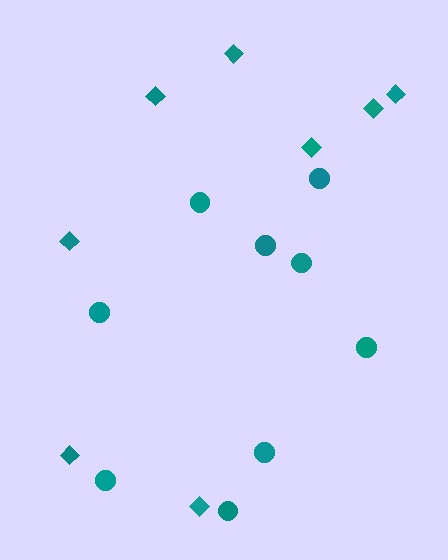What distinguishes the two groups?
There are 2 groups: one group of diamonds (8) and one group of circles (9).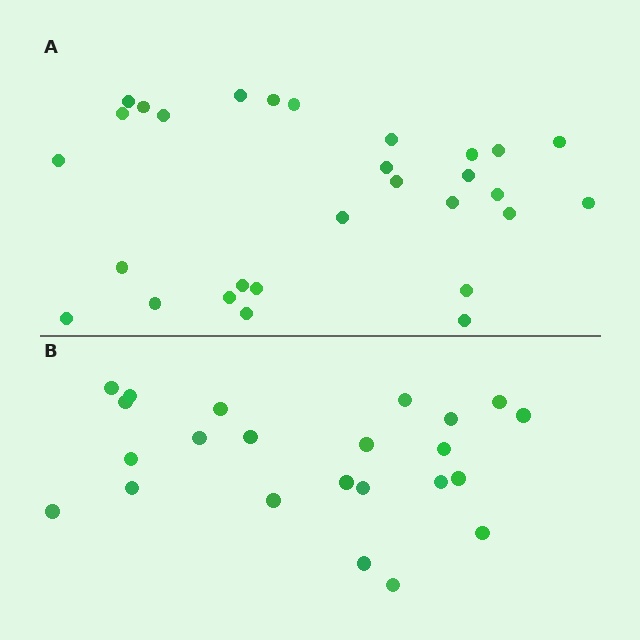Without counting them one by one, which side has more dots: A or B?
Region A (the top region) has more dots.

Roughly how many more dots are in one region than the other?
Region A has about 6 more dots than region B.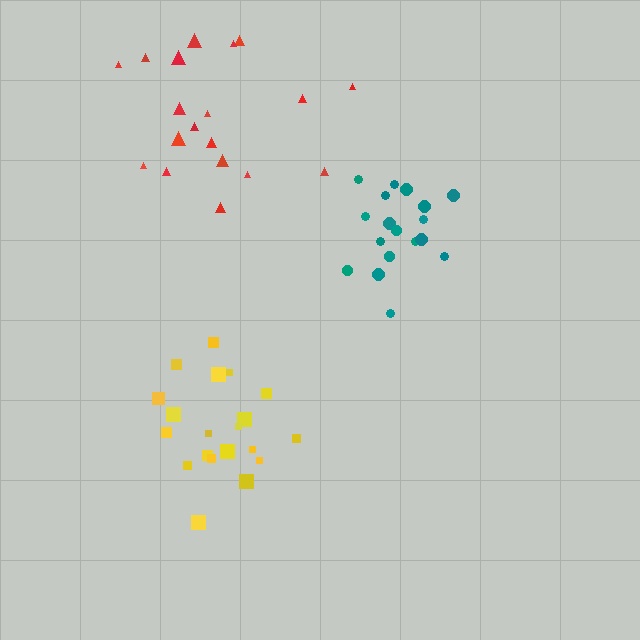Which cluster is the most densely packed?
Teal.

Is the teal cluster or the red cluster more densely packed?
Teal.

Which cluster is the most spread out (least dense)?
Red.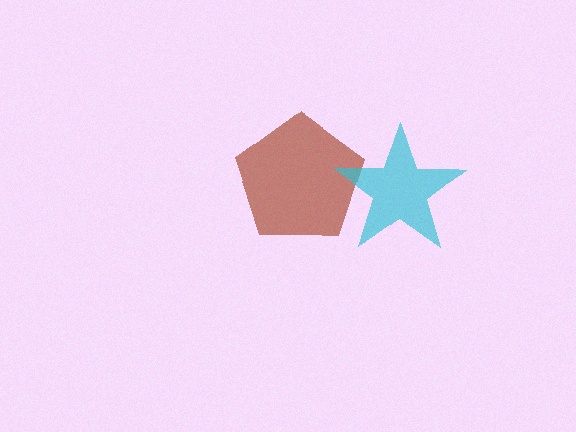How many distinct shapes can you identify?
There are 2 distinct shapes: a brown pentagon, a cyan star.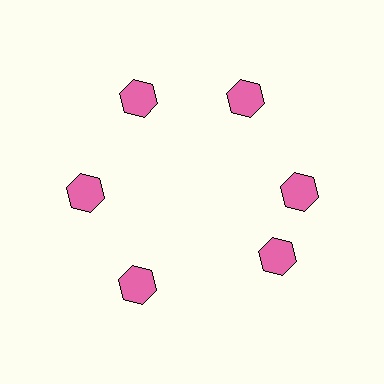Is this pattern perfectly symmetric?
No. The 6 pink hexagons are arranged in a ring, but one element near the 5 o'clock position is rotated out of alignment along the ring, breaking the 6-fold rotational symmetry.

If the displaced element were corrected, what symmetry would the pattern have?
It would have 6-fold rotational symmetry — the pattern would map onto itself every 60 degrees.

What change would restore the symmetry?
The symmetry would be restored by rotating it back into even spacing with its neighbors so that all 6 hexagons sit at equal angles and equal distance from the center.